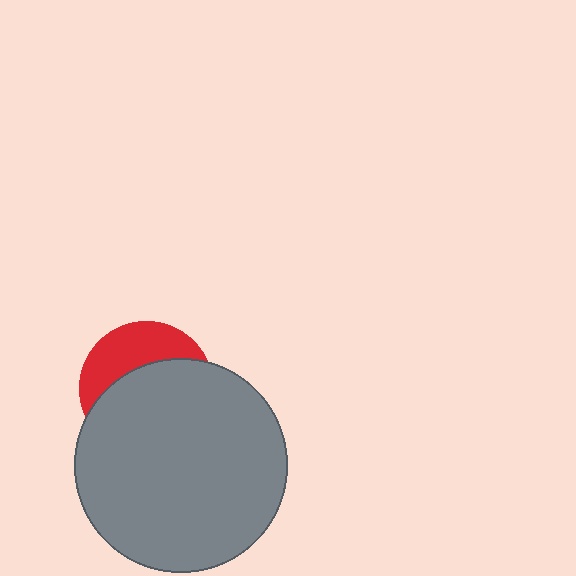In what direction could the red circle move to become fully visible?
The red circle could move up. That would shift it out from behind the gray circle entirely.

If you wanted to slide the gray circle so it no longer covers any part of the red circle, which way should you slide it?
Slide it down — that is the most direct way to separate the two shapes.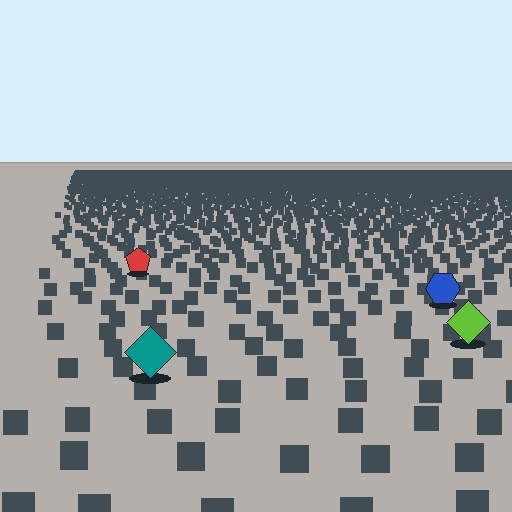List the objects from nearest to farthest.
From nearest to farthest: the teal diamond, the lime diamond, the blue hexagon, the red pentagon.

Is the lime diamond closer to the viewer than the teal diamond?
No. The teal diamond is closer — you can tell from the texture gradient: the ground texture is coarser near it.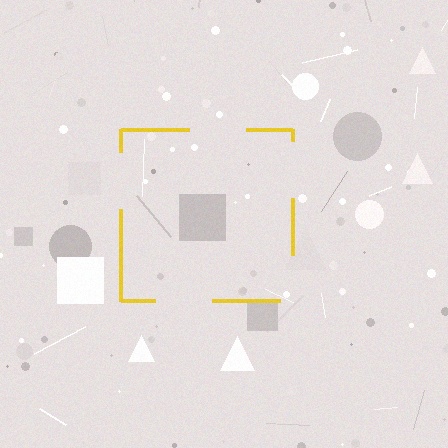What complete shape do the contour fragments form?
The contour fragments form a square.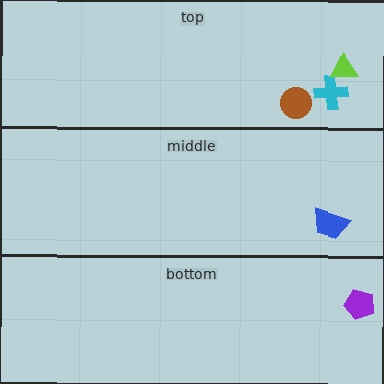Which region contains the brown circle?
The top region.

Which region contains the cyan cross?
The top region.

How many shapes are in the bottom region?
1.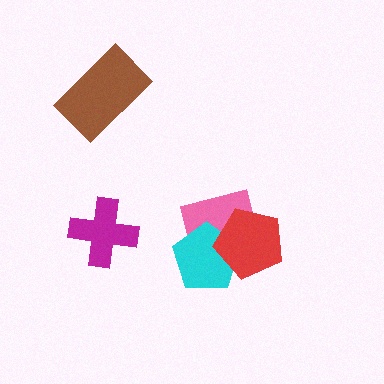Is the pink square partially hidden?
Yes, it is partially covered by another shape.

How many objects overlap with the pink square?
2 objects overlap with the pink square.